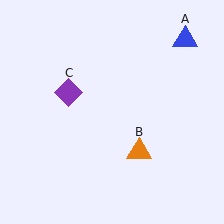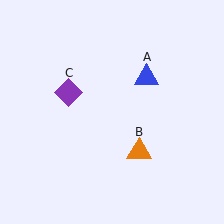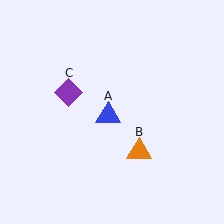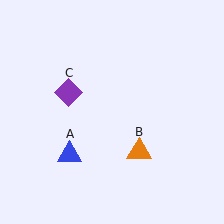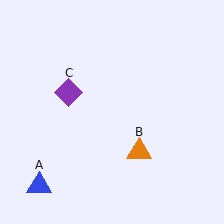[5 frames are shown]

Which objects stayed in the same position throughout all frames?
Orange triangle (object B) and purple diamond (object C) remained stationary.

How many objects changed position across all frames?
1 object changed position: blue triangle (object A).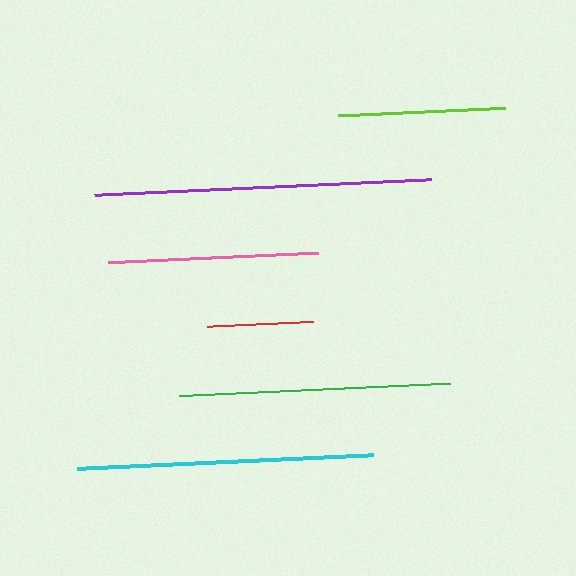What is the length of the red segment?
The red segment is approximately 106 pixels long.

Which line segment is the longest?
The purple line is the longest at approximately 337 pixels.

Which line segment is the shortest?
The red line is the shortest at approximately 106 pixels.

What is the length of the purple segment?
The purple segment is approximately 337 pixels long.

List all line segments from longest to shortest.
From longest to shortest: purple, cyan, green, pink, lime, red.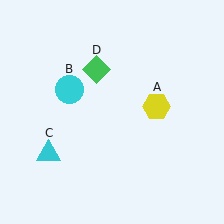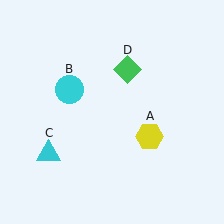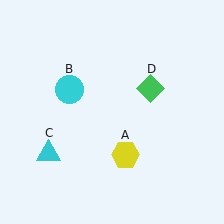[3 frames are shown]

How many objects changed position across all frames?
2 objects changed position: yellow hexagon (object A), green diamond (object D).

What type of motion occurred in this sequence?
The yellow hexagon (object A), green diamond (object D) rotated clockwise around the center of the scene.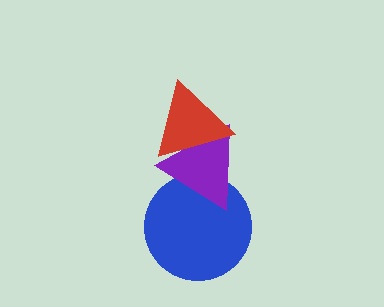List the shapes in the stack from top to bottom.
From top to bottom: the red triangle, the purple triangle, the blue circle.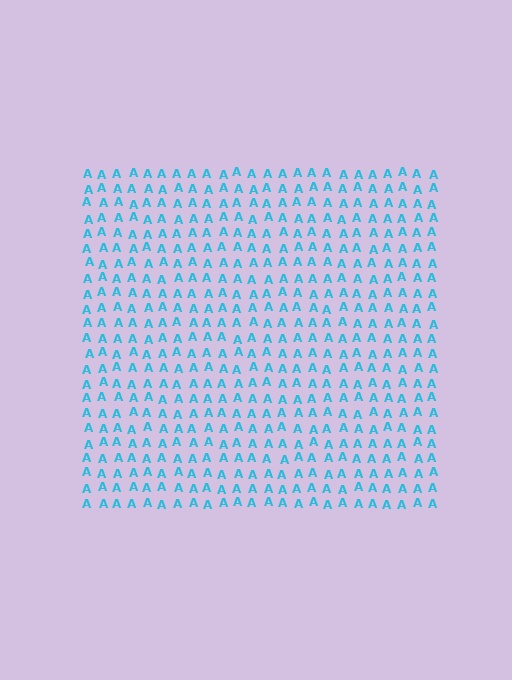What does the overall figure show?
The overall figure shows a square.